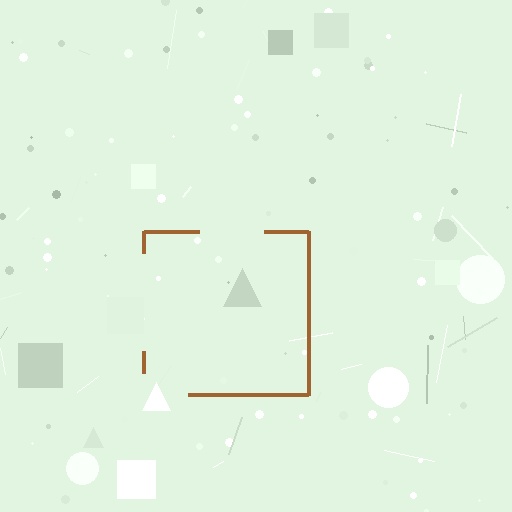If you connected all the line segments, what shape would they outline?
They would outline a square.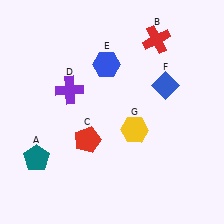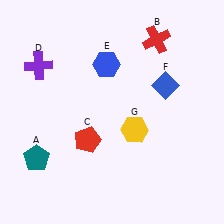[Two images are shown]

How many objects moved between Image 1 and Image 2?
1 object moved between the two images.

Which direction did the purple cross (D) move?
The purple cross (D) moved left.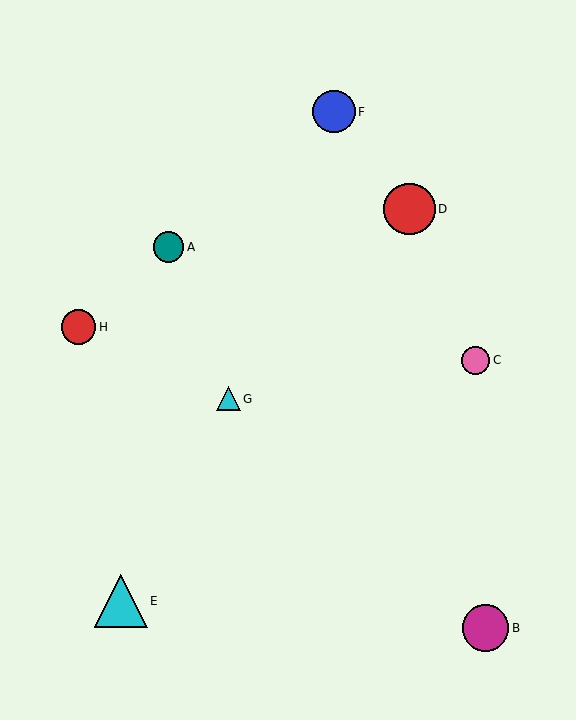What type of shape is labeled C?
Shape C is a pink circle.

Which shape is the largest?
The cyan triangle (labeled E) is the largest.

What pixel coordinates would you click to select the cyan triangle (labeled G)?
Click at (229, 399) to select the cyan triangle G.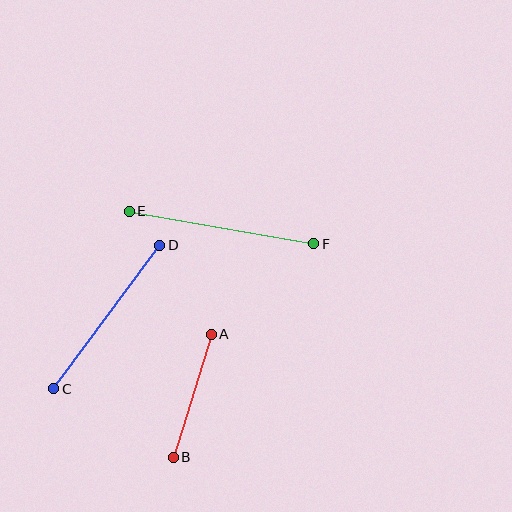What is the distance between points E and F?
The distance is approximately 187 pixels.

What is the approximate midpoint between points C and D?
The midpoint is at approximately (107, 317) pixels.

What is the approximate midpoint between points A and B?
The midpoint is at approximately (192, 396) pixels.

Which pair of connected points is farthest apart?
Points E and F are farthest apart.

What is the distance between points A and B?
The distance is approximately 129 pixels.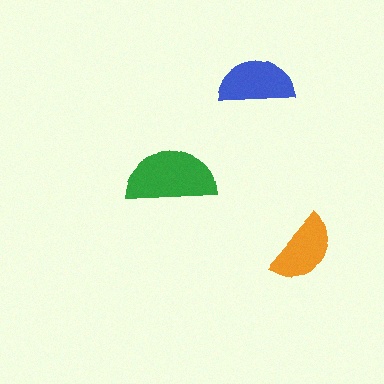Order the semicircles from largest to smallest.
the green one, the blue one, the orange one.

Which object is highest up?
The blue semicircle is topmost.